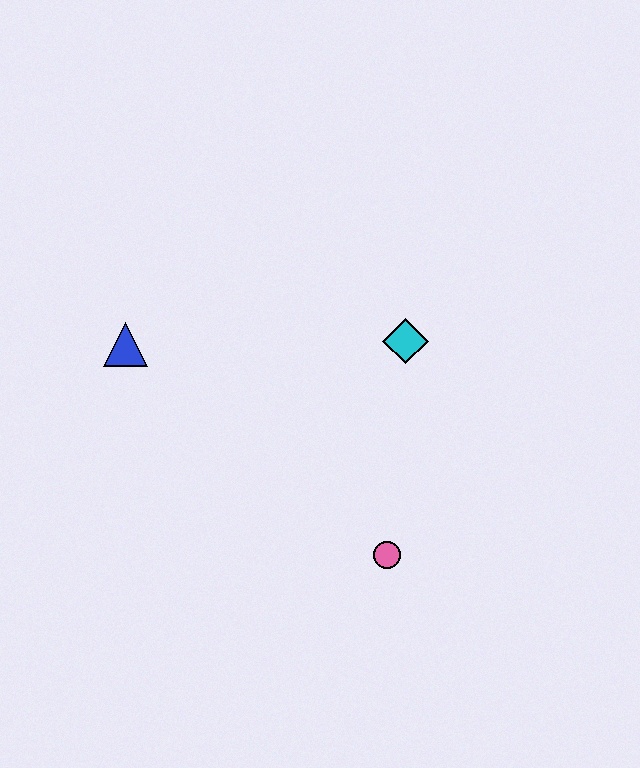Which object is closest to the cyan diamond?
The pink circle is closest to the cyan diamond.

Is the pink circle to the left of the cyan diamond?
Yes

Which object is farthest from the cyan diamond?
The blue triangle is farthest from the cyan diamond.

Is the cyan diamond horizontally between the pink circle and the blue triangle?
No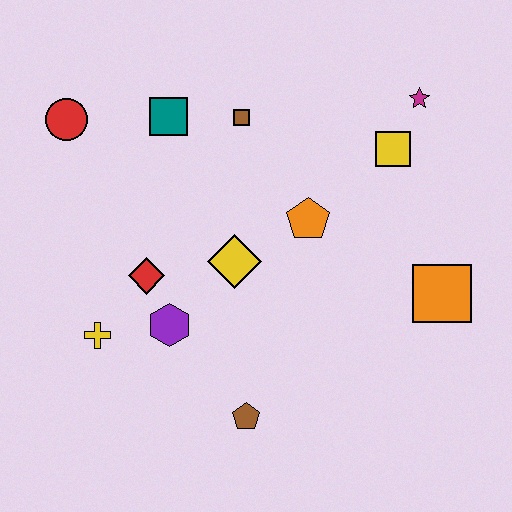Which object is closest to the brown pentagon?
The purple hexagon is closest to the brown pentagon.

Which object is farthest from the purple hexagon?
The magenta star is farthest from the purple hexagon.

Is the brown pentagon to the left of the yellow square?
Yes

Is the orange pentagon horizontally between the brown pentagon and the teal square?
No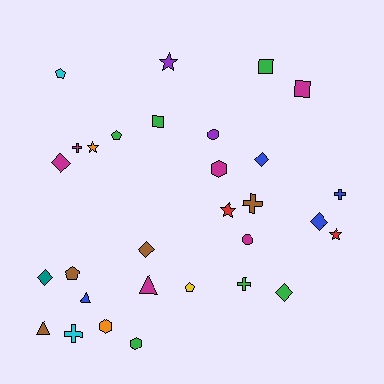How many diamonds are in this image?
There are 6 diamonds.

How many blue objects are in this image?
There are 4 blue objects.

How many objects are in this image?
There are 30 objects.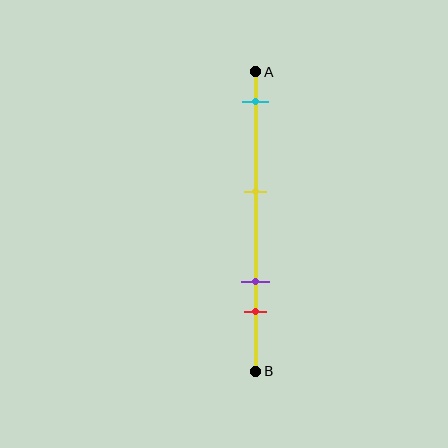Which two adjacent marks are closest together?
The purple and red marks are the closest adjacent pair.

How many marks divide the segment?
There are 4 marks dividing the segment.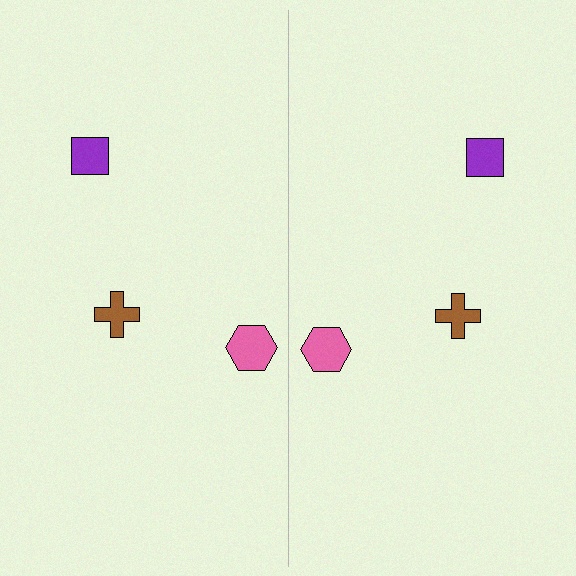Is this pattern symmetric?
Yes, this pattern has bilateral (reflection) symmetry.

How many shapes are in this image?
There are 6 shapes in this image.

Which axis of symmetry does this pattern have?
The pattern has a vertical axis of symmetry running through the center of the image.